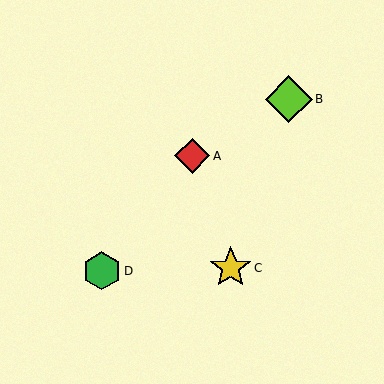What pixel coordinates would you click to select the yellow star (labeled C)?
Click at (231, 268) to select the yellow star C.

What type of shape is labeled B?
Shape B is a lime diamond.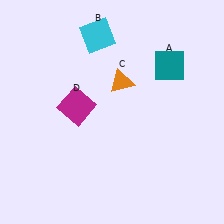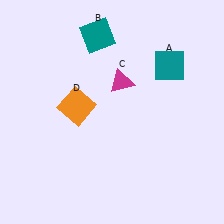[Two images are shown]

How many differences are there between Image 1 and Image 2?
There are 3 differences between the two images.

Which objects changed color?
B changed from cyan to teal. C changed from orange to magenta. D changed from magenta to orange.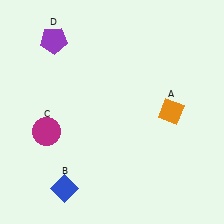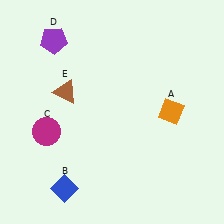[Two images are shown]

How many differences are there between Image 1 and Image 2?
There is 1 difference between the two images.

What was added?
A brown triangle (E) was added in Image 2.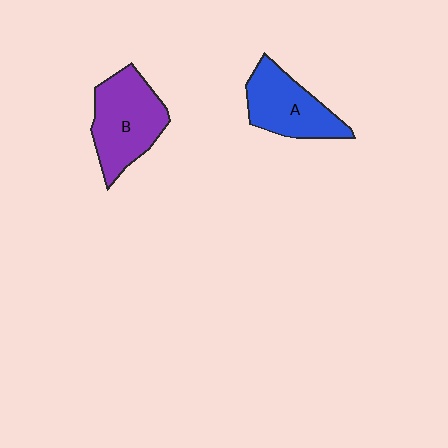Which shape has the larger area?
Shape B (purple).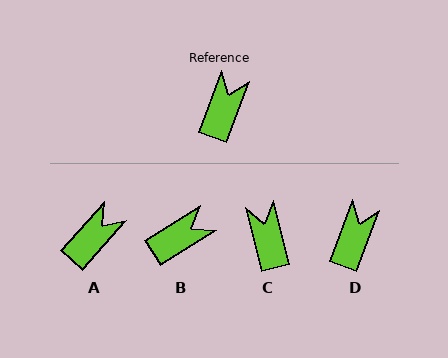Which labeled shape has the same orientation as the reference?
D.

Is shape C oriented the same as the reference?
No, it is off by about 34 degrees.